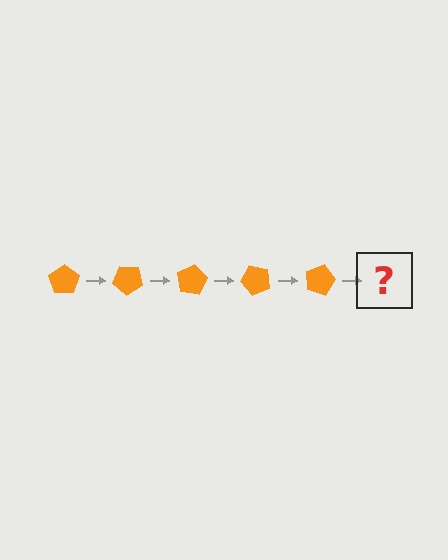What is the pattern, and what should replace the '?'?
The pattern is that the pentagon rotates 40 degrees each step. The '?' should be an orange pentagon rotated 200 degrees.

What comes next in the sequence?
The next element should be an orange pentagon rotated 200 degrees.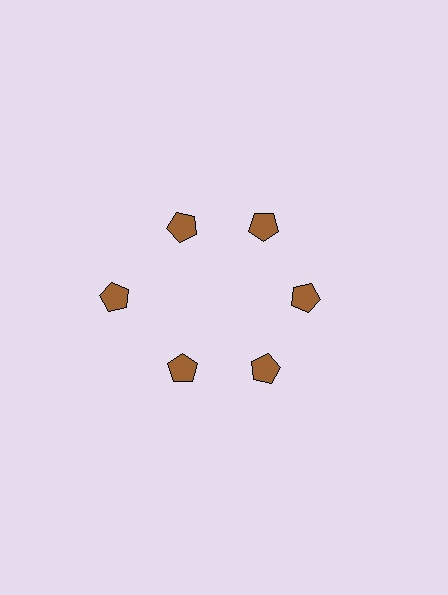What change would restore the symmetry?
The symmetry would be restored by moving it inward, back onto the ring so that all 6 pentagons sit at equal angles and equal distance from the center.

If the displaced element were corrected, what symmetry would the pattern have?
It would have 6-fold rotational symmetry — the pattern would map onto itself every 60 degrees.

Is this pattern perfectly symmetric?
No. The 6 brown pentagons are arranged in a ring, but one element near the 9 o'clock position is pushed outward from the center, breaking the 6-fold rotational symmetry.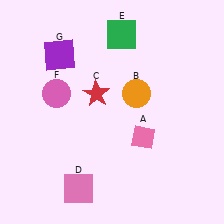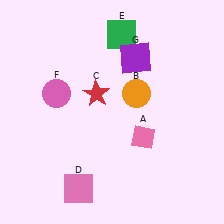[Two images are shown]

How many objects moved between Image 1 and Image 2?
1 object moved between the two images.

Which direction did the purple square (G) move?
The purple square (G) moved right.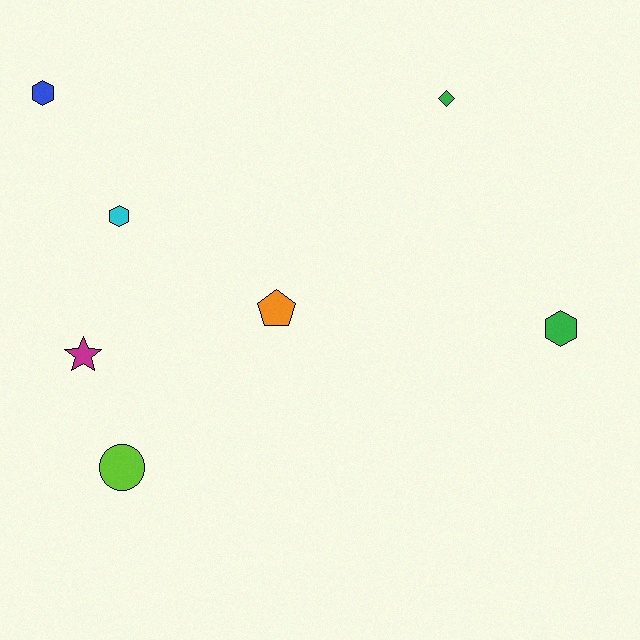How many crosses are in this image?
There are no crosses.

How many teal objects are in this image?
There are no teal objects.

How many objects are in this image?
There are 7 objects.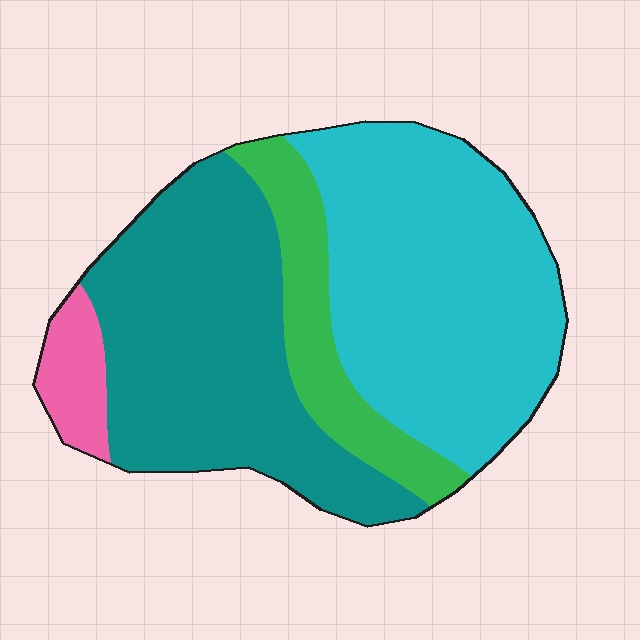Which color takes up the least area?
Pink, at roughly 5%.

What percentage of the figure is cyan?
Cyan covers 42% of the figure.